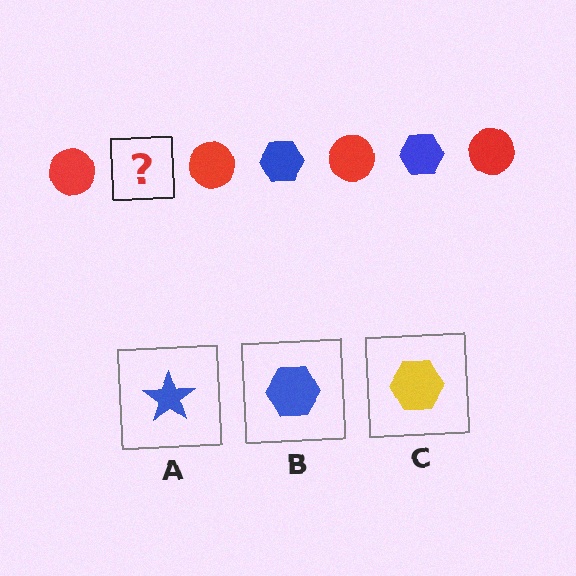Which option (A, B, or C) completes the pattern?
B.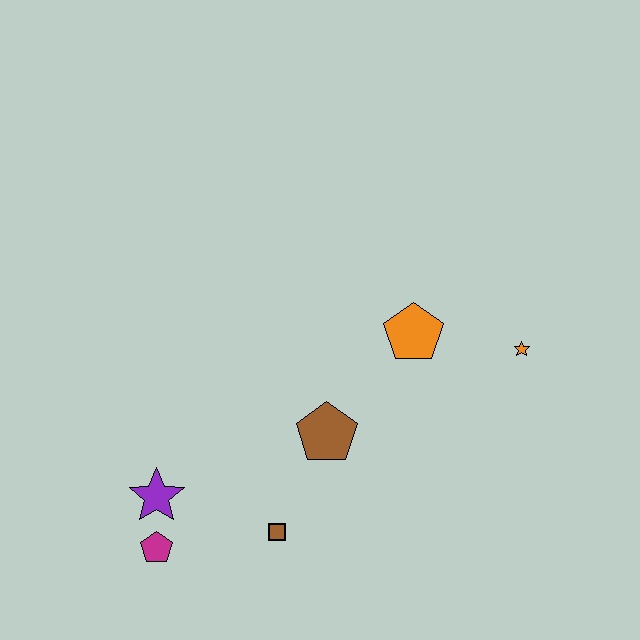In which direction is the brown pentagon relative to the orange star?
The brown pentagon is to the left of the orange star.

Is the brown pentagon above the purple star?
Yes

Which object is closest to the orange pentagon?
The orange star is closest to the orange pentagon.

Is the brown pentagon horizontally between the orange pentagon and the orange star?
No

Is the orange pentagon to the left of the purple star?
No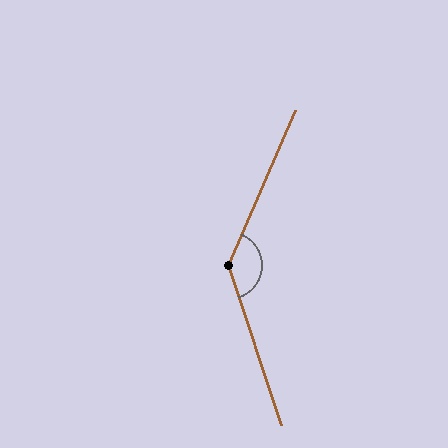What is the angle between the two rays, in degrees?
Approximately 138 degrees.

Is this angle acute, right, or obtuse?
It is obtuse.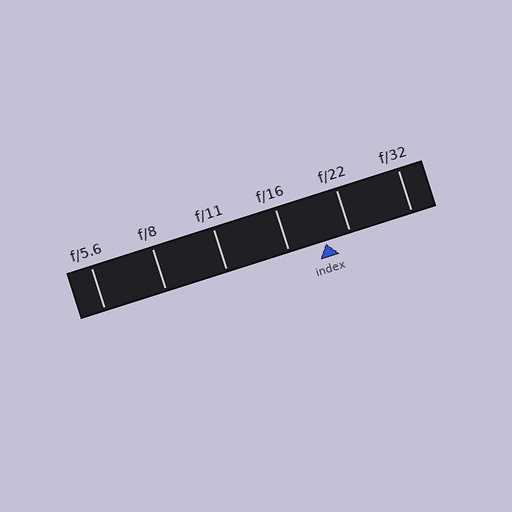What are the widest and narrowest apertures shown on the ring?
The widest aperture shown is f/5.6 and the narrowest is f/32.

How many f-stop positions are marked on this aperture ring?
There are 6 f-stop positions marked.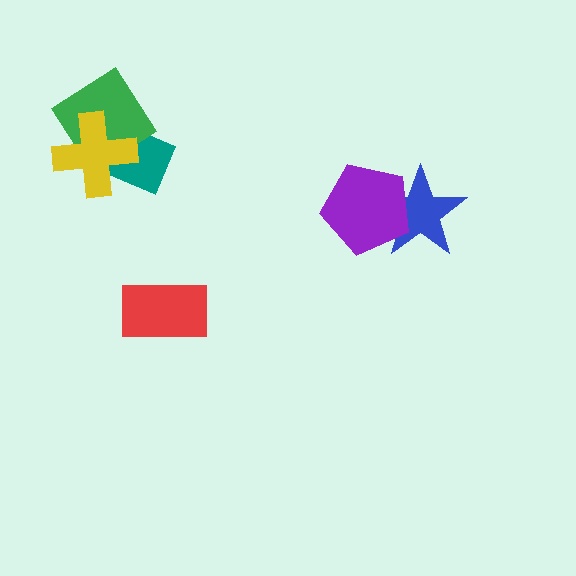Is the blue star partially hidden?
Yes, it is partially covered by another shape.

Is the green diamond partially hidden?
Yes, it is partially covered by another shape.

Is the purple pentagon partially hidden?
No, no other shape covers it.